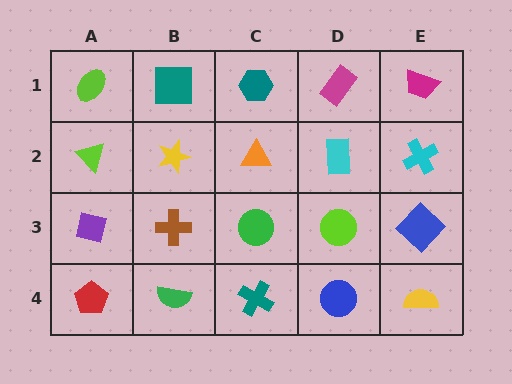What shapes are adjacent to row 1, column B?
A yellow star (row 2, column B), a lime ellipse (row 1, column A), a teal hexagon (row 1, column C).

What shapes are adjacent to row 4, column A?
A purple square (row 3, column A), a green semicircle (row 4, column B).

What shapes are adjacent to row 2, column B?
A teal square (row 1, column B), a brown cross (row 3, column B), a lime triangle (row 2, column A), an orange triangle (row 2, column C).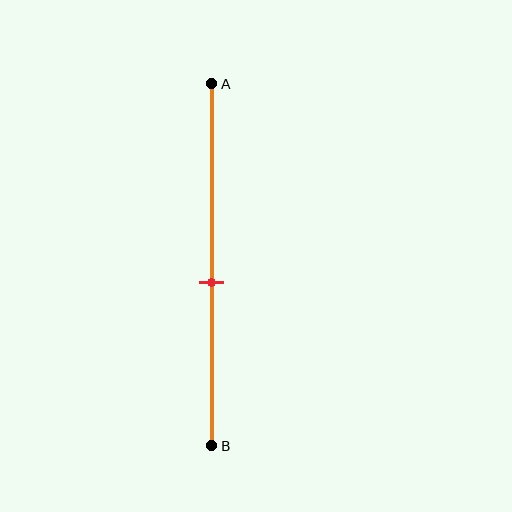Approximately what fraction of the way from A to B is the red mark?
The red mark is approximately 55% of the way from A to B.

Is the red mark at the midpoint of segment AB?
No, the mark is at about 55% from A, not at the 50% midpoint.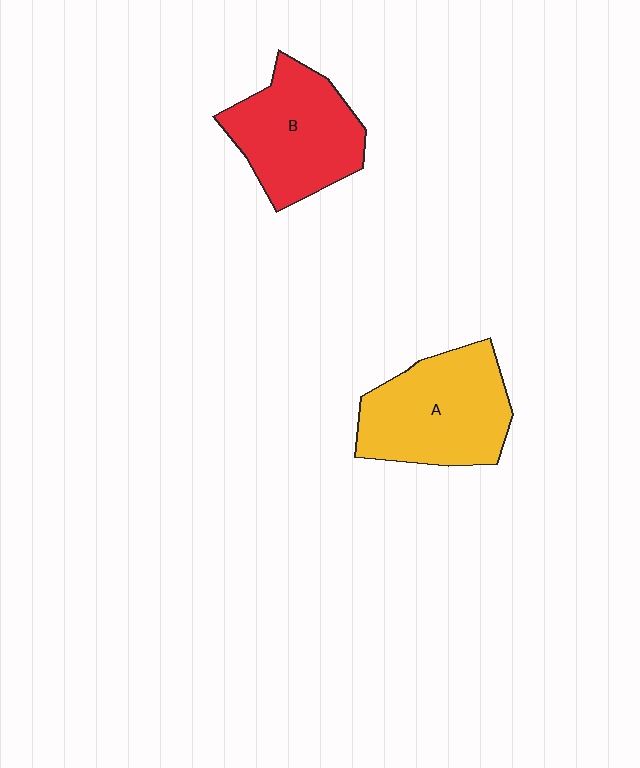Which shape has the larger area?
Shape A (yellow).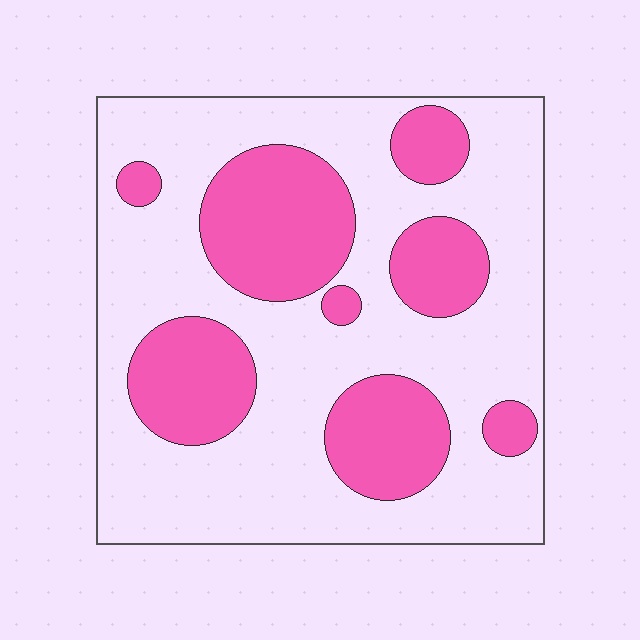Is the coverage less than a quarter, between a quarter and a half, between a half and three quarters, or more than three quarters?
Between a quarter and a half.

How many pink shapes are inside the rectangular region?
8.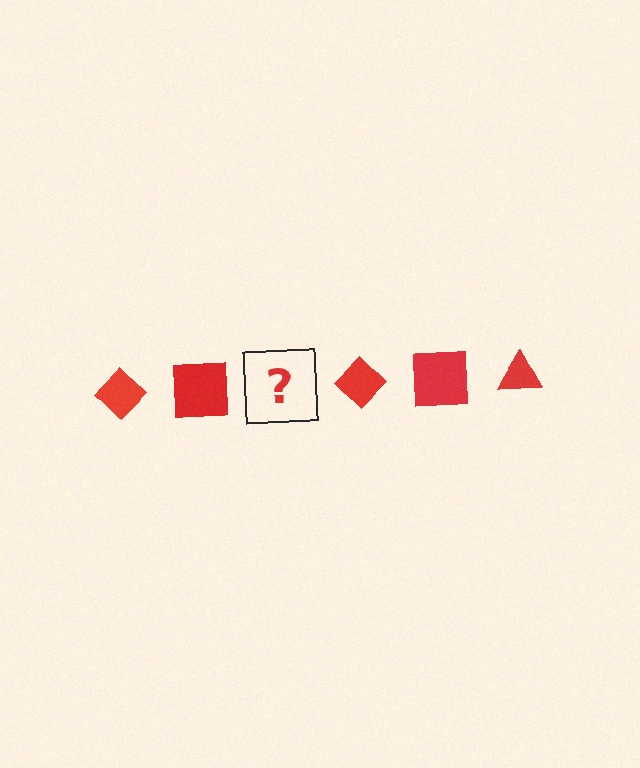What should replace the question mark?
The question mark should be replaced with a red triangle.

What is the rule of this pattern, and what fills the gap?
The rule is that the pattern cycles through diamond, square, triangle shapes in red. The gap should be filled with a red triangle.